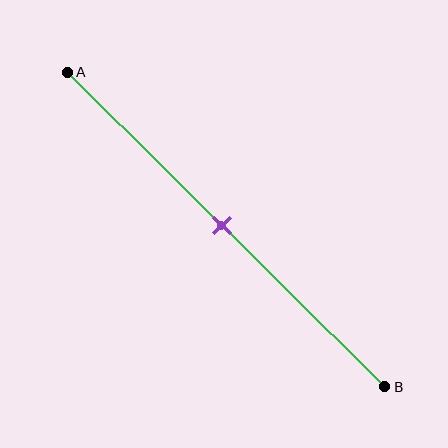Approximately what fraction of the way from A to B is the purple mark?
The purple mark is approximately 50% of the way from A to B.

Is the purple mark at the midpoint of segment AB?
Yes, the mark is approximately at the midpoint.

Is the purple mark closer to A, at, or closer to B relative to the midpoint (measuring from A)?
The purple mark is approximately at the midpoint of segment AB.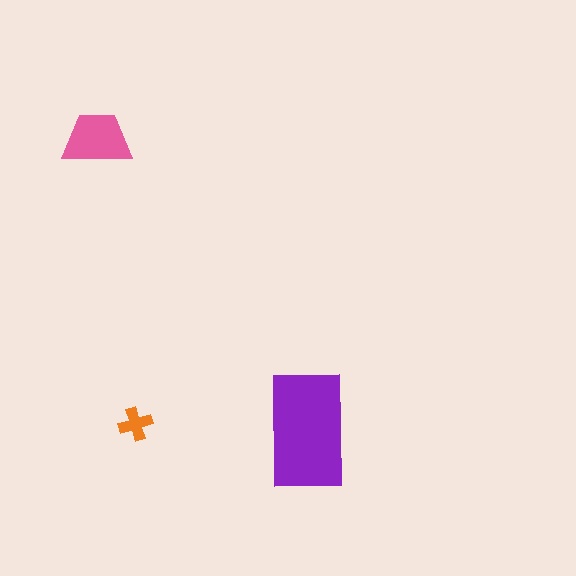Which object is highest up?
The pink trapezoid is topmost.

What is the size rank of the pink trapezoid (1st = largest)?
2nd.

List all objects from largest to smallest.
The purple rectangle, the pink trapezoid, the orange cross.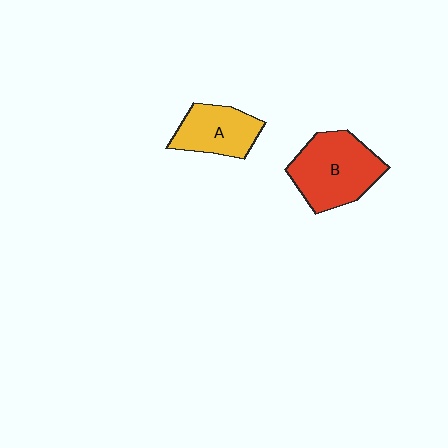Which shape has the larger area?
Shape B (red).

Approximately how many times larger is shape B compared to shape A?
Approximately 1.5 times.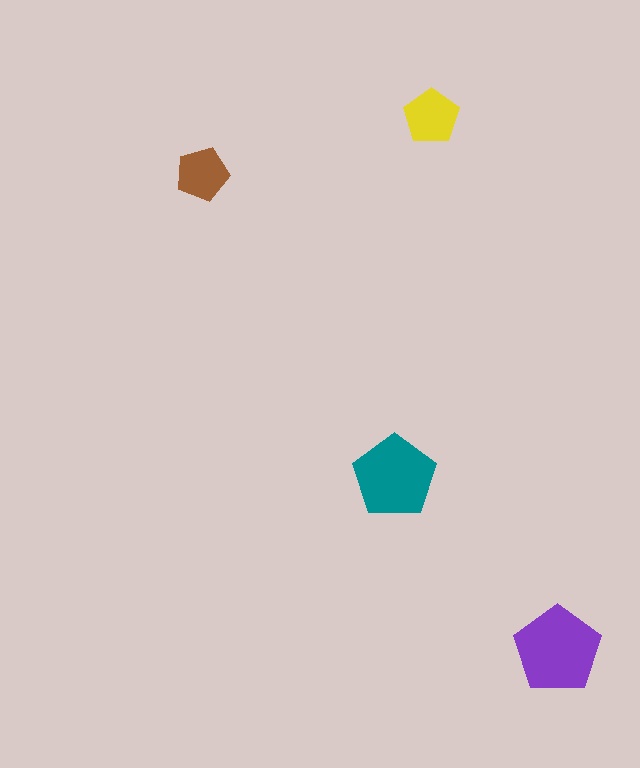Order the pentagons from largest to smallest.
the purple one, the teal one, the yellow one, the brown one.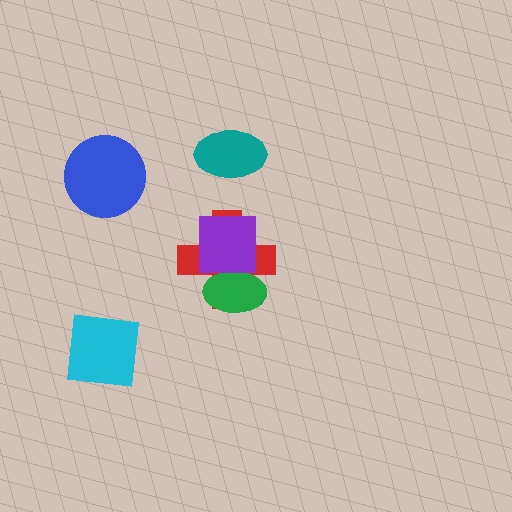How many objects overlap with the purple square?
2 objects overlap with the purple square.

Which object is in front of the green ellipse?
The purple square is in front of the green ellipse.